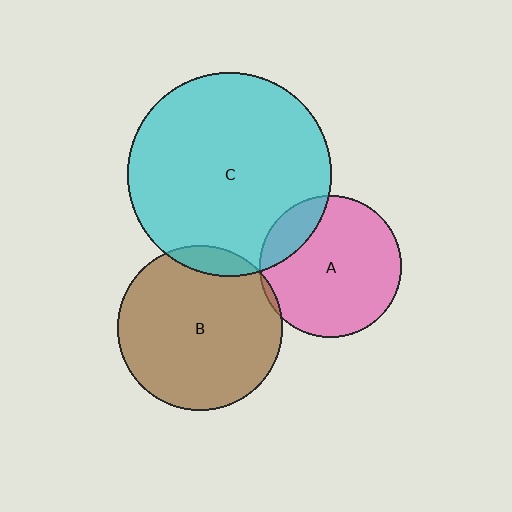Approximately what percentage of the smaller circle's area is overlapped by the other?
Approximately 10%.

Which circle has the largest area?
Circle C (cyan).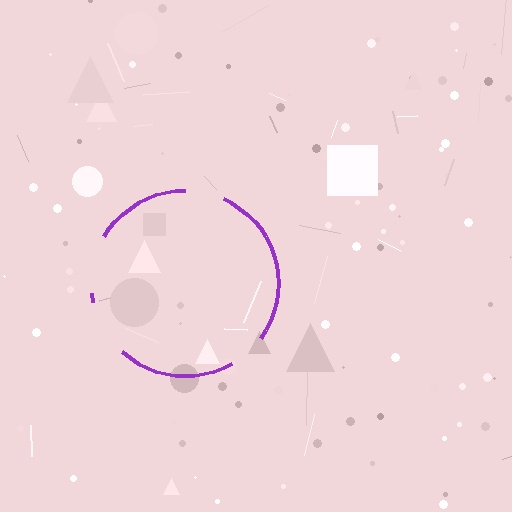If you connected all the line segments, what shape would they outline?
They would outline a circle.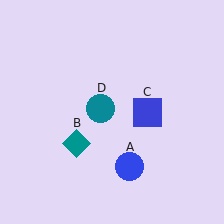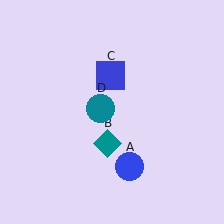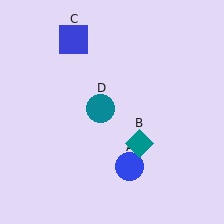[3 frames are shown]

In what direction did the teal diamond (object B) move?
The teal diamond (object B) moved right.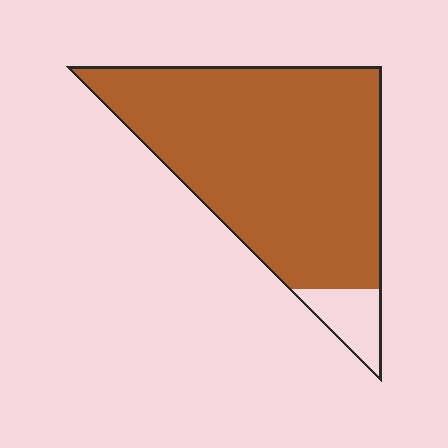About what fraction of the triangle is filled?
About nine tenths (9/10).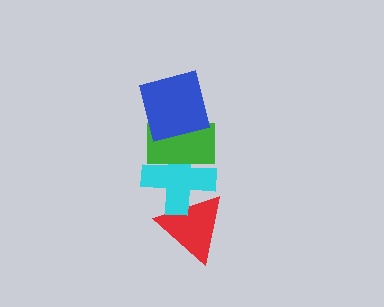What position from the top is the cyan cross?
The cyan cross is 3rd from the top.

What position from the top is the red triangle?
The red triangle is 4th from the top.